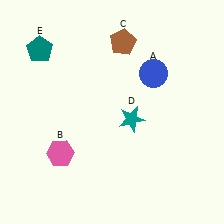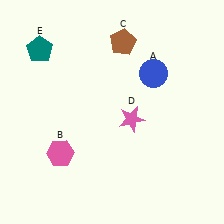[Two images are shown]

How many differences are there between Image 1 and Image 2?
There is 1 difference between the two images.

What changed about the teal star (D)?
In Image 1, D is teal. In Image 2, it changed to pink.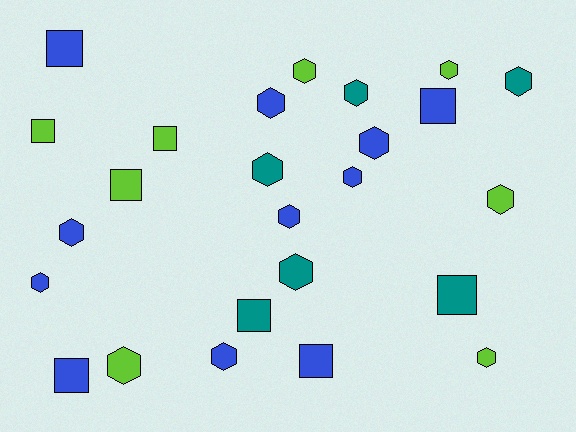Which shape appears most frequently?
Hexagon, with 16 objects.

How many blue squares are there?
There are 4 blue squares.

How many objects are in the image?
There are 25 objects.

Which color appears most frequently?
Blue, with 11 objects.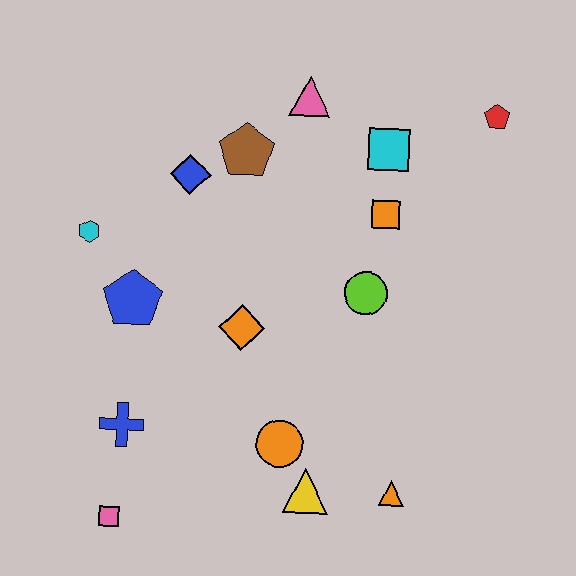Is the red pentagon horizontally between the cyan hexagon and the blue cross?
No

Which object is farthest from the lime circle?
The pink square is farthest from the lime circle.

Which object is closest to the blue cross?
The pink square is closest to the blue cross.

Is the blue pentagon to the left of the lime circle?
Yes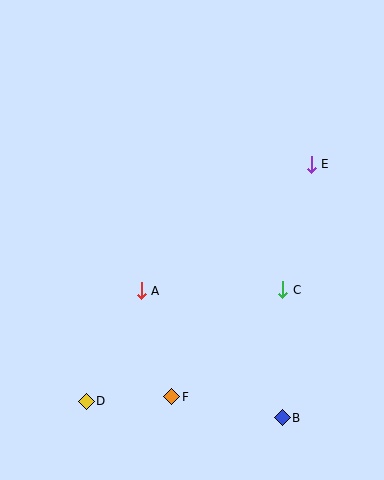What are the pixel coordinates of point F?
Point F is at (172, 397).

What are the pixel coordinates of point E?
Point E is at (311, 164).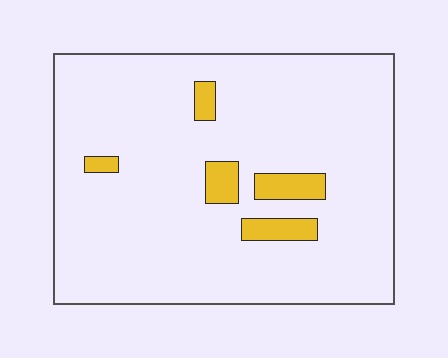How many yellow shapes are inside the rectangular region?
5.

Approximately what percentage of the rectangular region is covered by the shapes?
Approximately 10%.